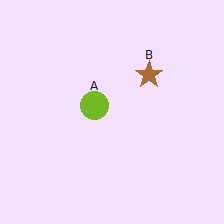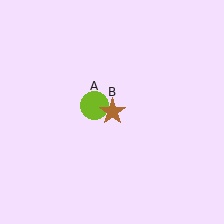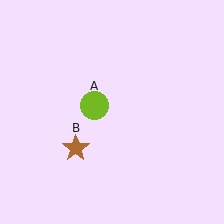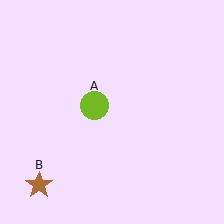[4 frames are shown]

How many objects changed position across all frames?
1 object changed position: brown star (object B).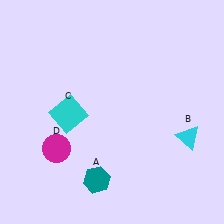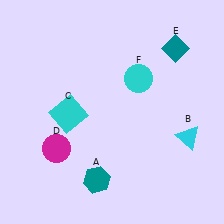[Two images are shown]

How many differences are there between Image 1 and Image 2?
There are 2 differences between the two images.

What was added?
A teal diamond (E), a cyan circle (F) were added in Image 2.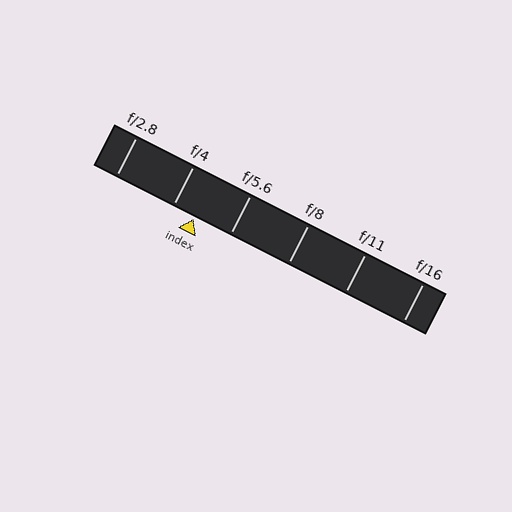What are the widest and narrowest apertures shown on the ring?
The widest aperture shown is f/2.8 and the narrowest is f/16.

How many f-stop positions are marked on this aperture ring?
There are 6 f-stop positions marked.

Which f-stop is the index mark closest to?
The index mark is closest to f/4.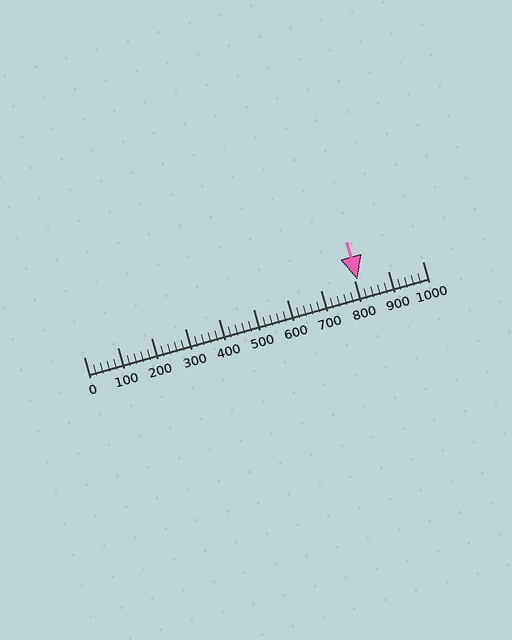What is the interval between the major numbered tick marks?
The major tick marks are spaced 100 units apart.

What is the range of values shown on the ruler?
The ruler shows values from 0 to 1000.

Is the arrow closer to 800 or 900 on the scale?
The arrow is closer to 800.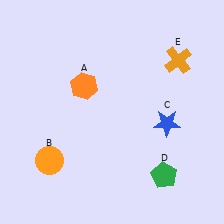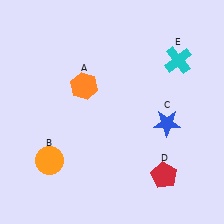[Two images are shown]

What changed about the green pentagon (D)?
In Image 1, D is green. In Image 2, it changed to red.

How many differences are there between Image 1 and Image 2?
There are 2 differences between the two images.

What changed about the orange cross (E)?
In Image 1, E is orange. In Image 2, it changed to cyan.